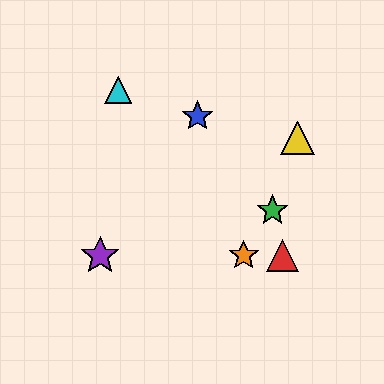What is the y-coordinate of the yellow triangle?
The yellow triangle is at y≈138.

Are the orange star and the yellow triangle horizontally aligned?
No, the orange star is at y≈256 and the yellow triangle is at y≈138.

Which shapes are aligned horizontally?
The red triangle, the purple star, the orange star are aligned horizontally.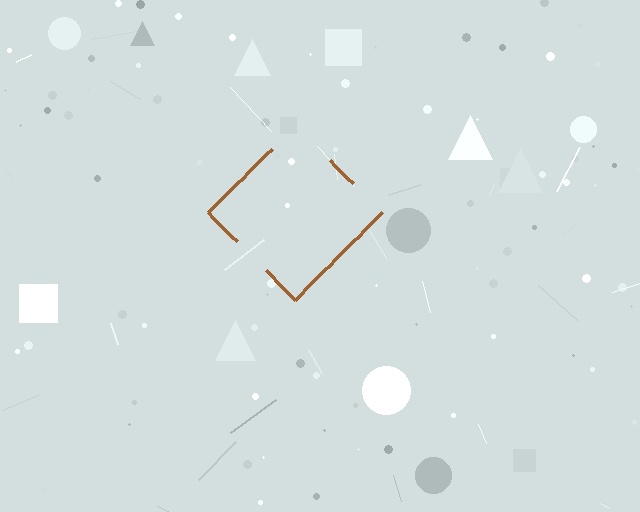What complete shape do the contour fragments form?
The contour fragments form a diamond.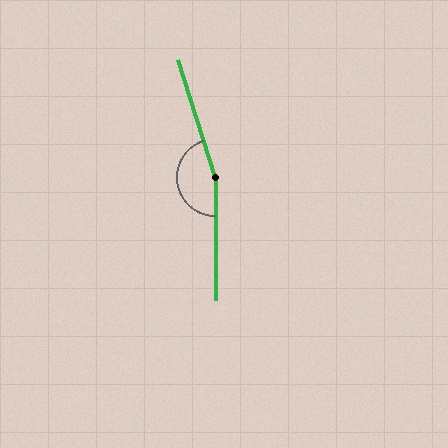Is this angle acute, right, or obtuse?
It is obtuse.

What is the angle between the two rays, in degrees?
Approximately 163 degrees.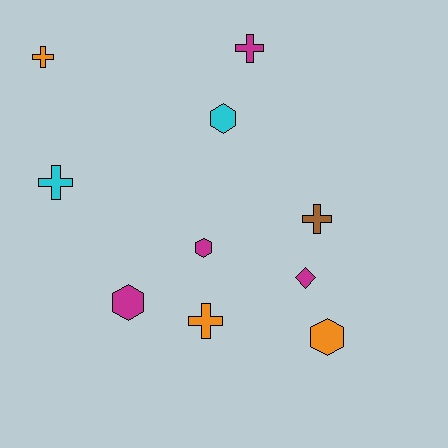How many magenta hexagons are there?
There are 2 magenta hexagons.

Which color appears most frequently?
Magenta, with 4 objects.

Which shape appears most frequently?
Cross, with 5 objects.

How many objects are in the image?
There are 10 objects.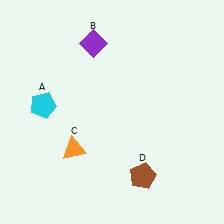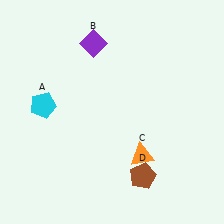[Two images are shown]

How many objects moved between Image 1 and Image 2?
1 object moved between the two images.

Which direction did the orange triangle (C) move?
The orange triangle (C) moved right.